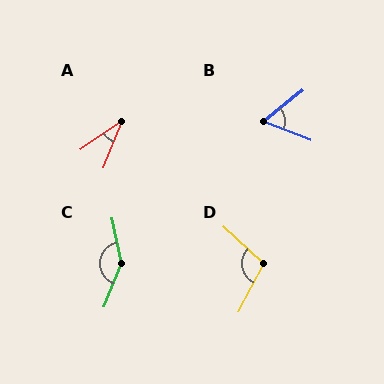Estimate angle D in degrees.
Approximately 105 degrees.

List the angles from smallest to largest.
A (34°), B (59°), D (105°), C (146°).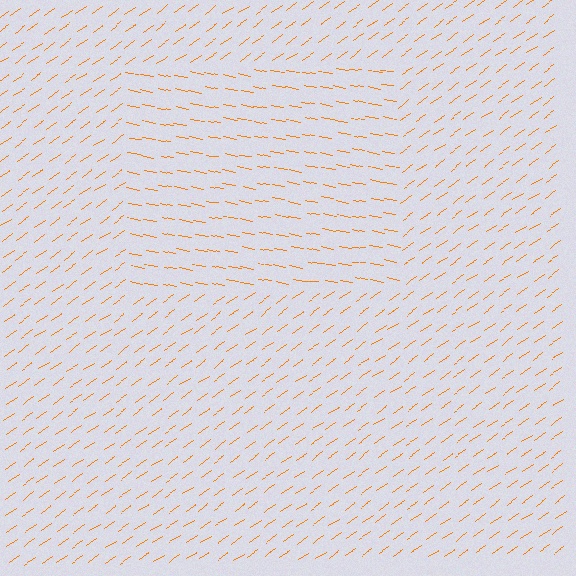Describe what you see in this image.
The image is filled with small orange line segments. A rectangle region in the image has lines oriented differently from the surrounding lines, creating a visible texture boundary.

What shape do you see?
I see a rectangle.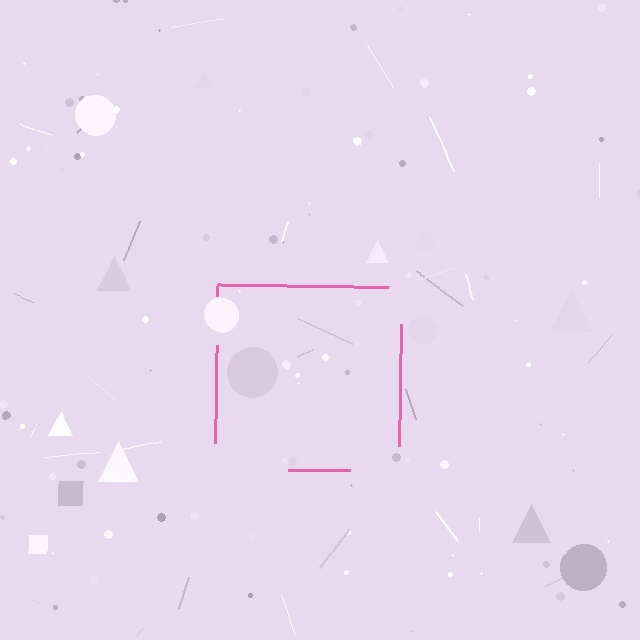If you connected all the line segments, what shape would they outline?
They would outline a square.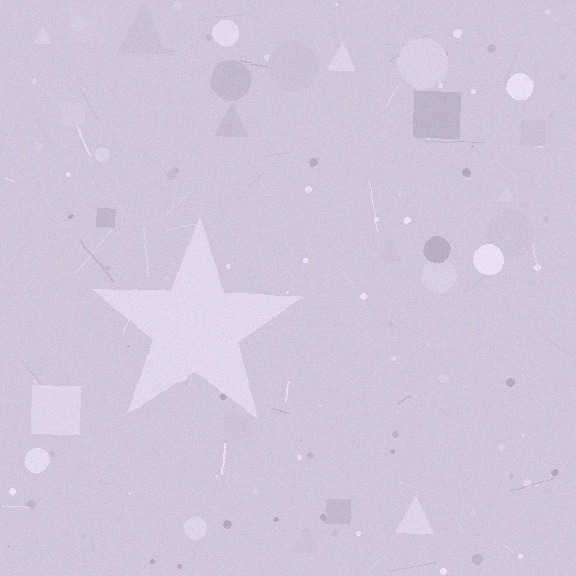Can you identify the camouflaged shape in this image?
The camouflaged shape is a star.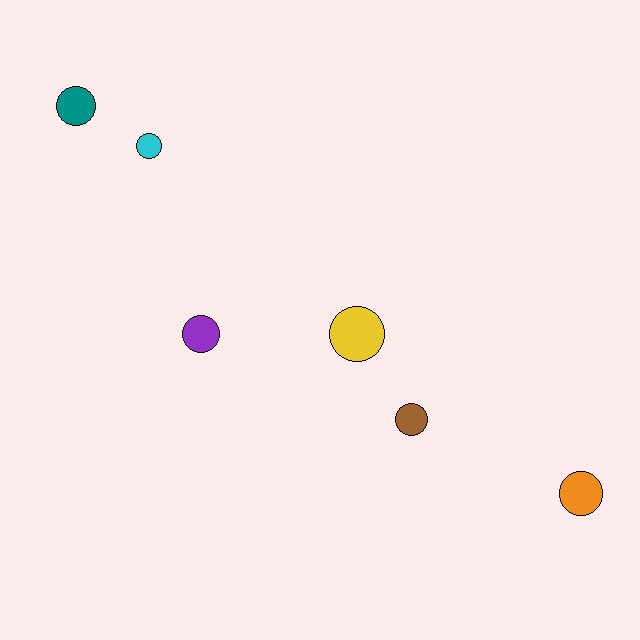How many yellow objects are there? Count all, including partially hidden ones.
There is 1 yellow object.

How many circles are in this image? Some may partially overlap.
There are 6 circles.